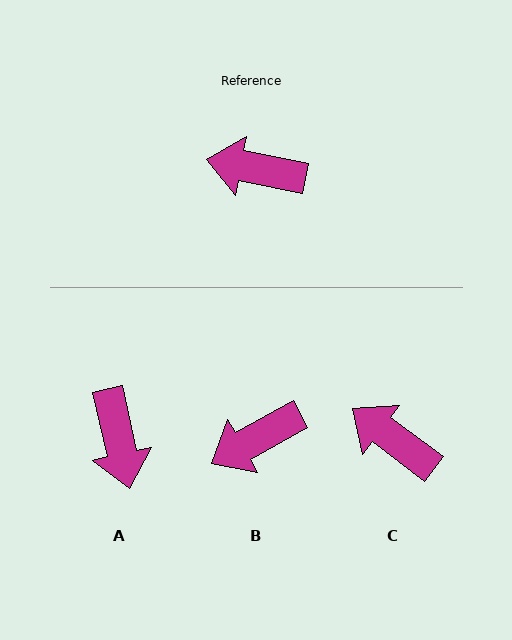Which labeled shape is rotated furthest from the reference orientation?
A, about 113 degrees away.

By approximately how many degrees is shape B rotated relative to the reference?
Approximately 40 degrees counter-clockwise.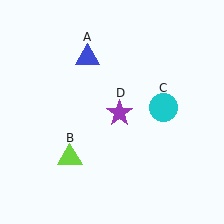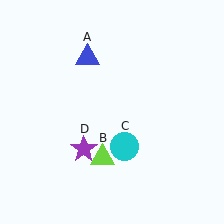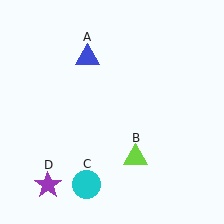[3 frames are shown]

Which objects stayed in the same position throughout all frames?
Blue triangle (object A) remained stationary.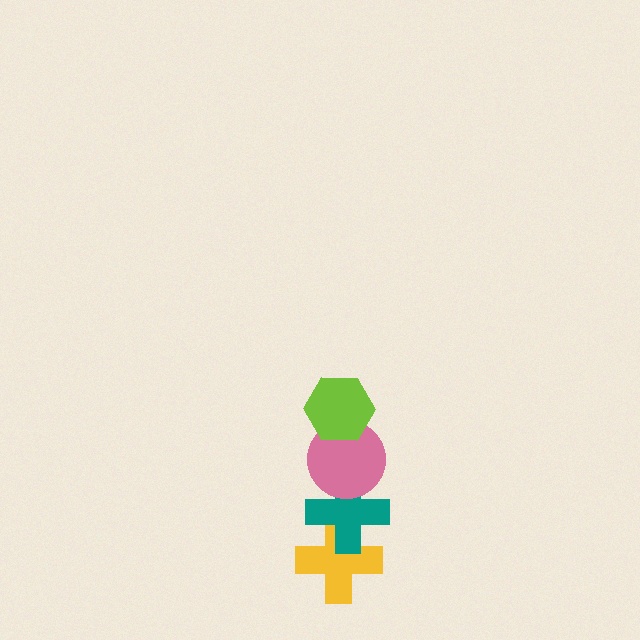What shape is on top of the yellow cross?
The teal cross is on top of the yellow cross.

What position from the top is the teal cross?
The teal cross is 3rd from the top.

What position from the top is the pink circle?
The pink circle is 2nd from the top.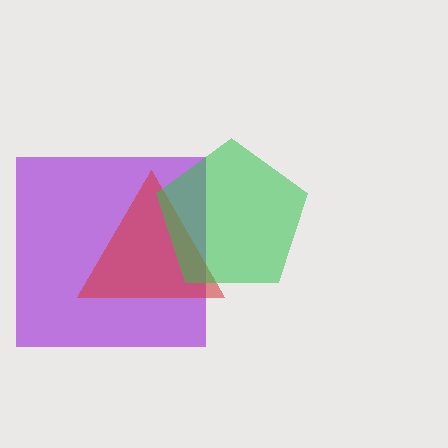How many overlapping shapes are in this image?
There are 3 overlapping shapes in the image.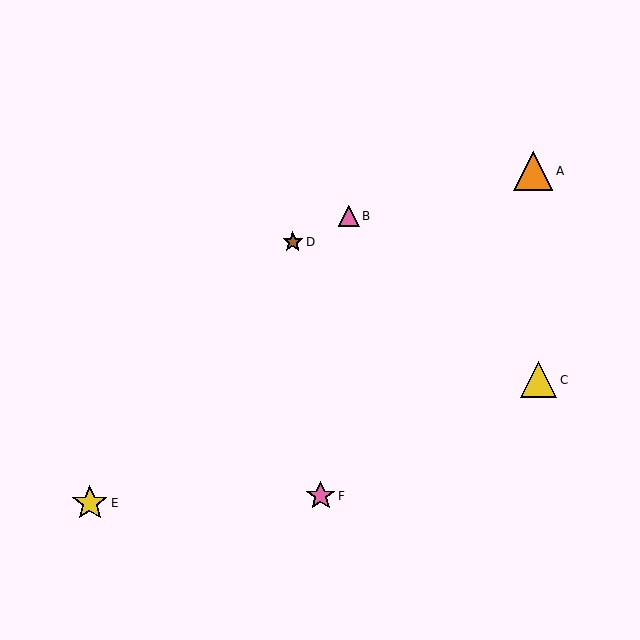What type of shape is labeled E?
Shape E is a yellow star.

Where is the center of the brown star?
The center of the brown star is at (293, 242).